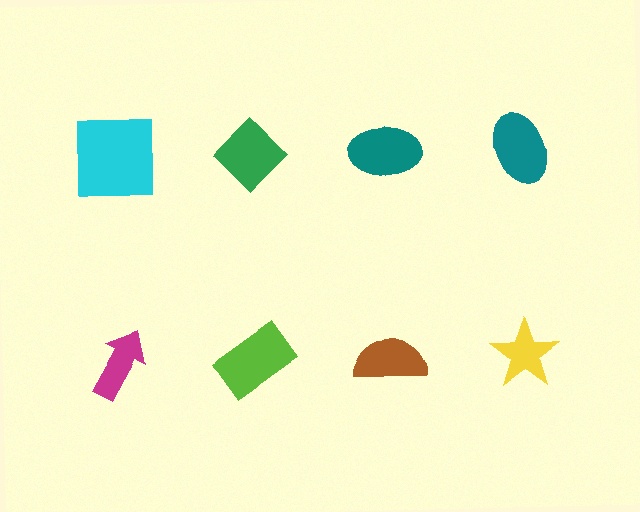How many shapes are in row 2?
4 shapes.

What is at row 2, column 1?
A magenta arrow.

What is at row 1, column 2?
A green diamond.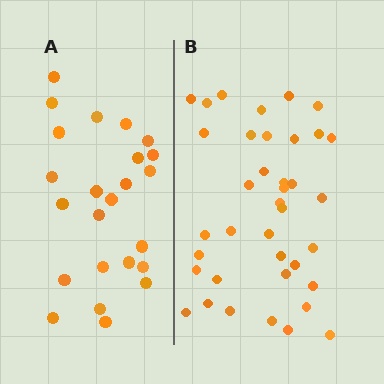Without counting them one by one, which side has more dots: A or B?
Region B (the right region) has more dots.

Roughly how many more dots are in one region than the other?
Region B has approximately 15 more dots than region A.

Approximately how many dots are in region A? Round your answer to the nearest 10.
About 20 dots. (The exact count is 24, which rounds to 20.)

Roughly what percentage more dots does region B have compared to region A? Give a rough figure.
About 60% more.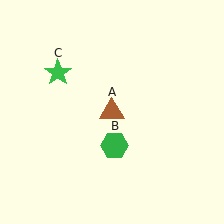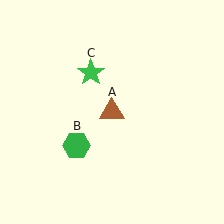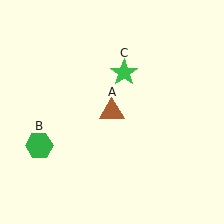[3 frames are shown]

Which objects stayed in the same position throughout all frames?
Brown triangle (object A) remained stationary.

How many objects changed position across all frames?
2 objects changed position: green hexagon (object B), green star (object C).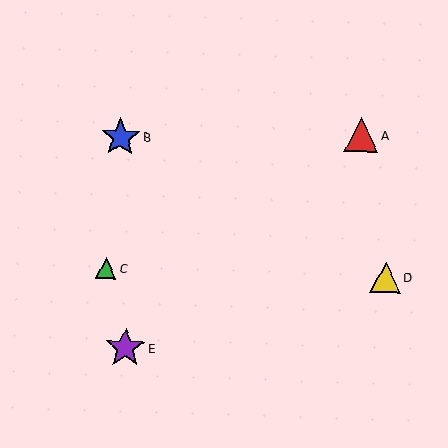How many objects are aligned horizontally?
2 objects (C, D) are aligned horizontally.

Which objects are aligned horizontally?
Objects C, D are aligned horizontally.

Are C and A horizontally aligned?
No, C is at y≈269 and A is at y≈135.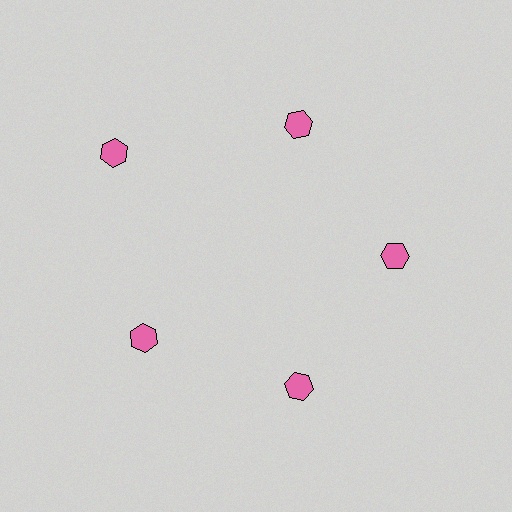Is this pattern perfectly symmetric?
No. The 5 pink hexagons are arranged in a ring, but one element near the 10 o'clock position is pushed outward from the center, breaking the 5-fold rotational symmetry.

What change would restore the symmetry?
The symmetry would be restored by moving it inward, back onto the ring so that all 5 hexagons sit at equal angles and equal distance from the center.